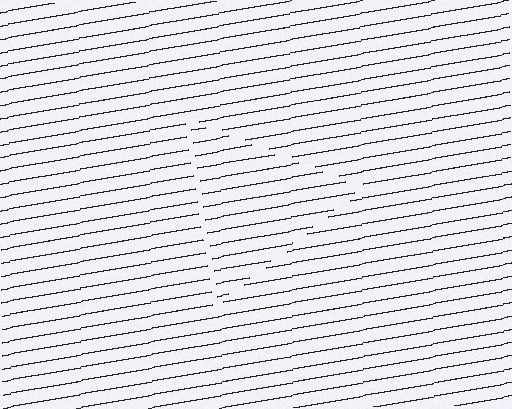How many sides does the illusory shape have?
3 sides — the line-ends trace a triangle.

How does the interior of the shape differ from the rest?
The interior of the shape contains the same grating, shifted by half a period — the contour is defined by the phase discontinuity where line-ends from the inner and outer gratings abut.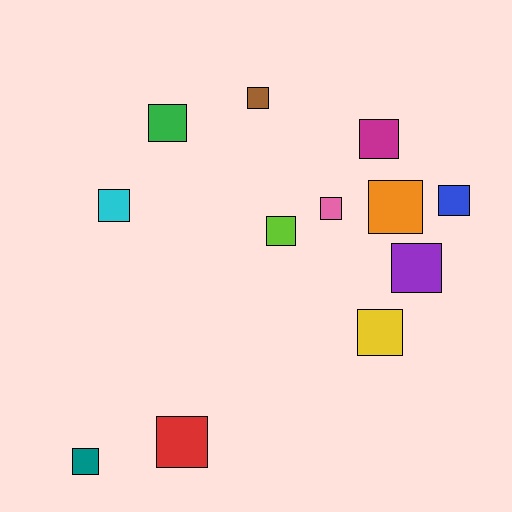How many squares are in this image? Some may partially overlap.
There are 12 squares.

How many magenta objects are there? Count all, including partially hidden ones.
There is 1 magenta object.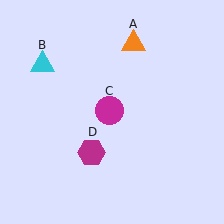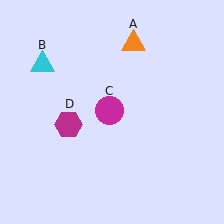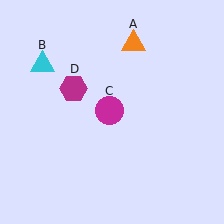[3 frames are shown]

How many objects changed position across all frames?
1 object changed position: magenta hexagon (object D).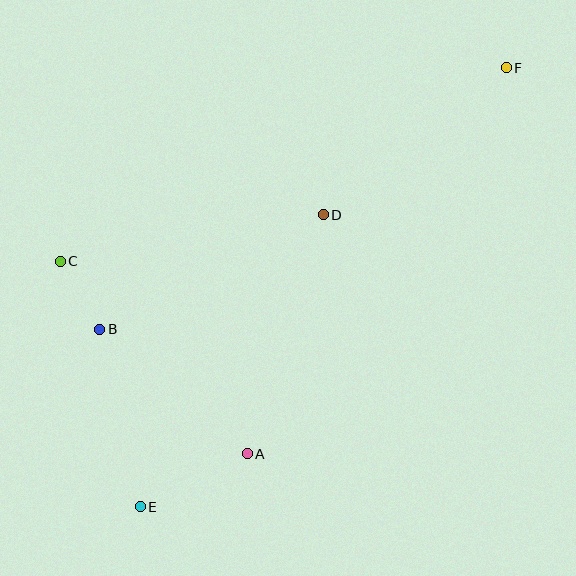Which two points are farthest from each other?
Points E and F are farthest from each other.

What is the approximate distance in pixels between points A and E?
The distance between A and E is approximately 119 pixels.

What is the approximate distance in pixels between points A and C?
The distance between A and C is approximately 268 pixels.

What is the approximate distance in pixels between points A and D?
The distance between A and D is approximately 251 pixels.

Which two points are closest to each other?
Points B and C are closest to each other.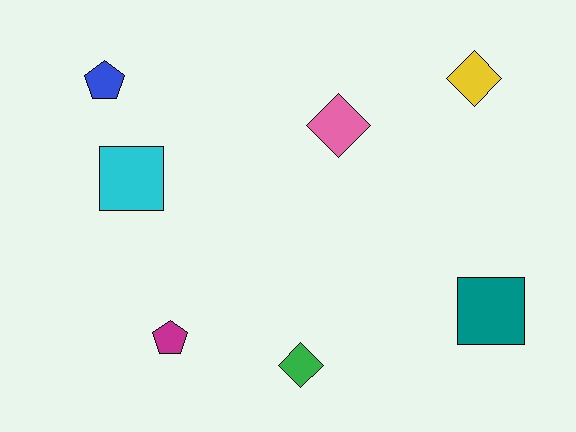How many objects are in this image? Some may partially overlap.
There are 7 objects.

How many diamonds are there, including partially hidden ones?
There are 3 diamonds.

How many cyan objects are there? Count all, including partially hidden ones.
There is 1 cyan object.